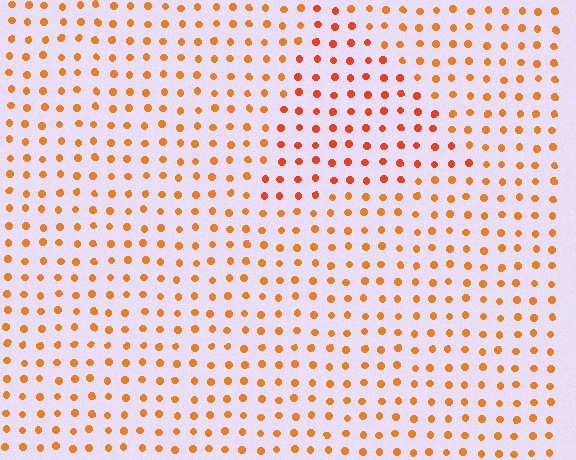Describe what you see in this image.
The image is filled with small orange elements in a uniform arrangement. A triangle-shaped region is visible where the elements are tinted to a slightly different hue, forming a subtle color boundary.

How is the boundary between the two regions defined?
The boundary is defined purely by a slight shift in hue (about 19 degrees). Spacing, size, and orientation are identical on both sides.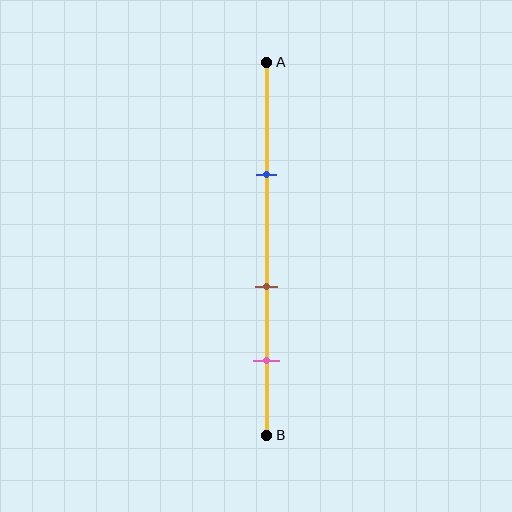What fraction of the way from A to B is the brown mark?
The brown mark is approximately 60% (0.6) of the way from A to B.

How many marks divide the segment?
There are 3 marks dividing the segment.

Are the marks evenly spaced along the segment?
Yes, the marks are approximately evenly spaced.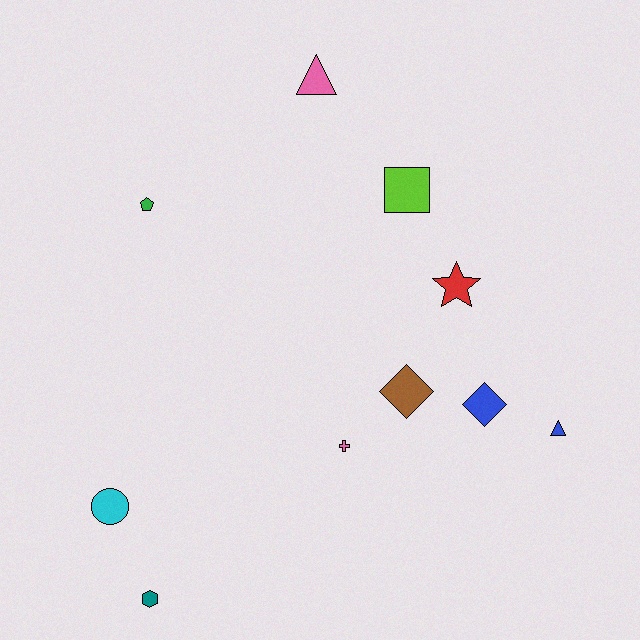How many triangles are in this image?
There are 2 triangles.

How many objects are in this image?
There are 10 objects.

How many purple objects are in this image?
There are no purple objects.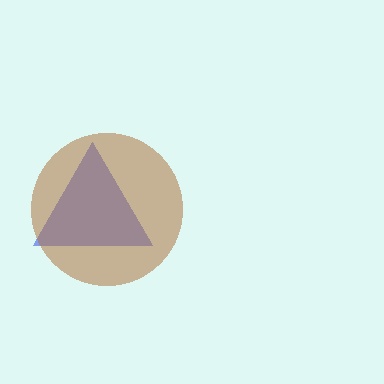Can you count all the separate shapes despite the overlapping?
Yes, there are 2 separate shapes.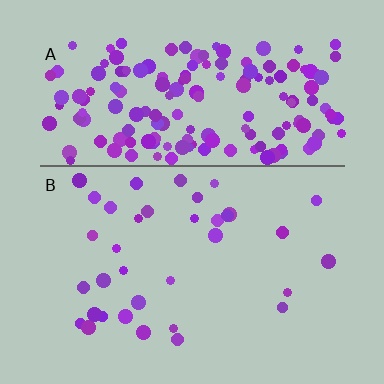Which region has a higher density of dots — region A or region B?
A (the top).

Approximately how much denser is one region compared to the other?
Approximately 5.0× — region A over region B.